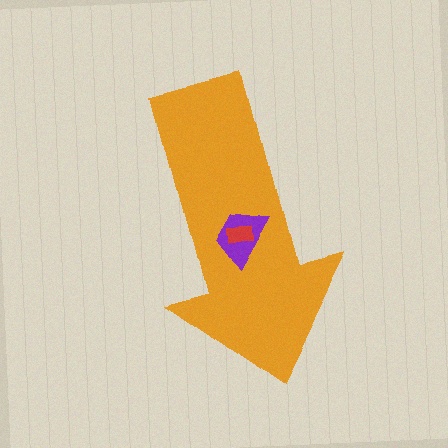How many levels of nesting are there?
3.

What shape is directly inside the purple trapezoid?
The red rectangle.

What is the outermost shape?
The orange arrow.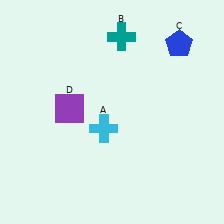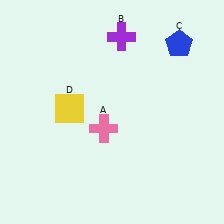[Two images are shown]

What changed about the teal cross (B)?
In Image 1, B is teal. In Image 2, it changed to purple.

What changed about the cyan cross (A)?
In Image 1, A is cyan. In Image 2, it changed to pink.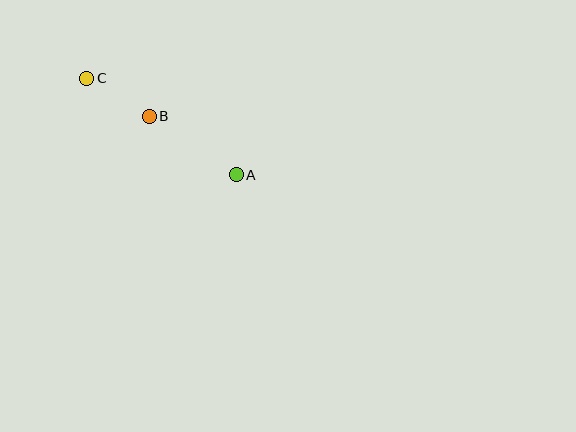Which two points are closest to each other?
Points B and C are closest to each other.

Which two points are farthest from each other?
Points A and C are farthest from each other.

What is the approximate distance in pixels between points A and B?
The distance between A and B is approximately 105 pixels.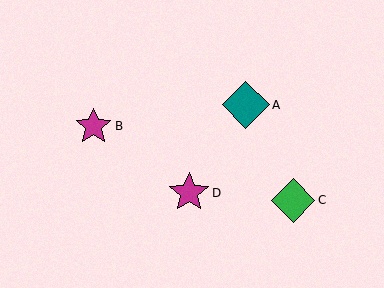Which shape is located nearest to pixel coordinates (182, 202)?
The magenta star (labeled D) at (189, 193) is nearest to that location.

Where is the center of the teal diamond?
The center of the teal diamond is at (246, 105).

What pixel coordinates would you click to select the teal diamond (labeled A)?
Click at (246, 105) to select the teal diamond A.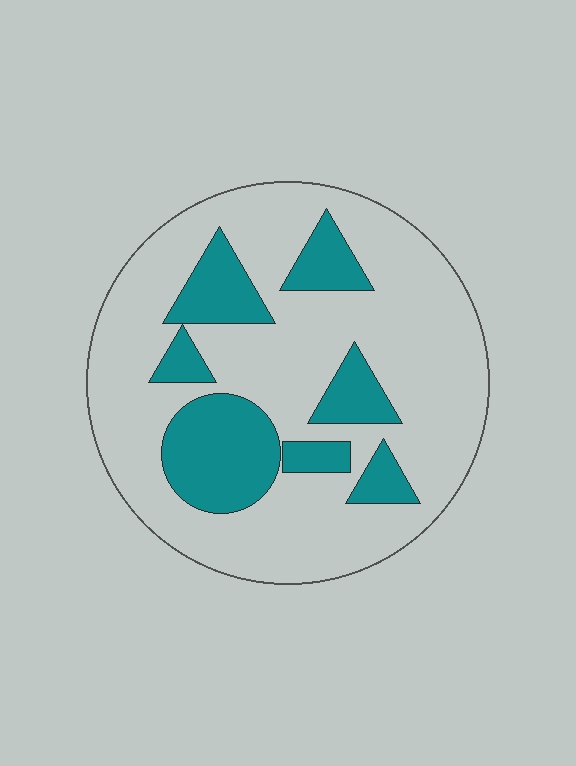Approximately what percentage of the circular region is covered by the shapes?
Approximately 25%.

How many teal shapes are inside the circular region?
7.